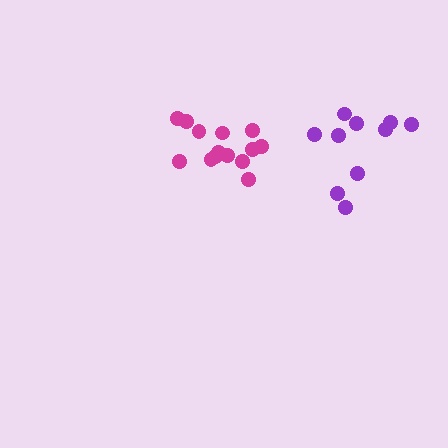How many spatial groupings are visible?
There are 2 spatial groupings.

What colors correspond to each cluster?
The clusters are colored: magenta, purple.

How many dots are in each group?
Group 1: 14 dots, Group 2: 10 dots (24 total).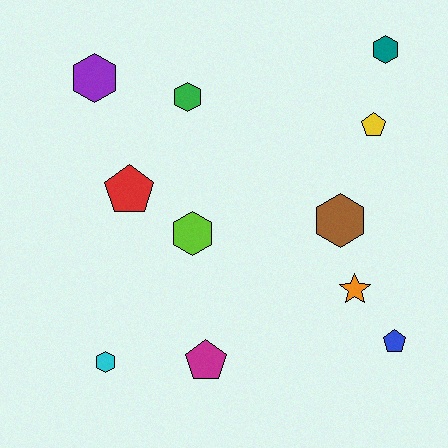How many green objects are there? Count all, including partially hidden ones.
There is 1 green object.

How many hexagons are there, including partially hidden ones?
There are 6 hexagons.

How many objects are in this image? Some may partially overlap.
There are 11 objects.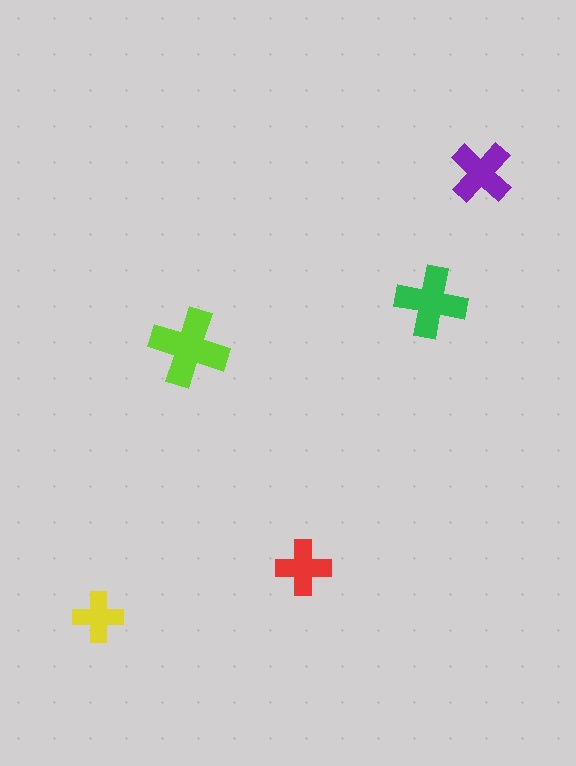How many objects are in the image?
There are 5 objects in the image.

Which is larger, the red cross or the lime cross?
The lime one.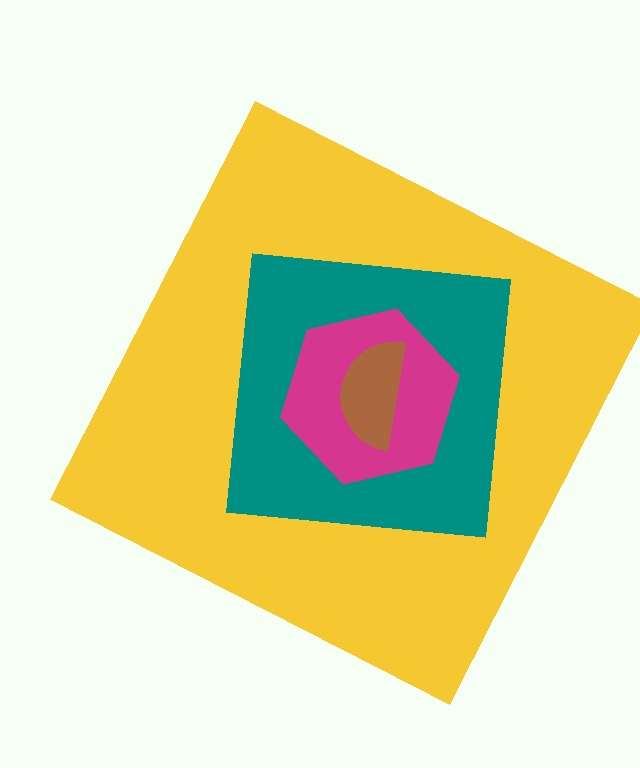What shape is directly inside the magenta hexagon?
The brown semicircle.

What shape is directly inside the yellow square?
The teal square.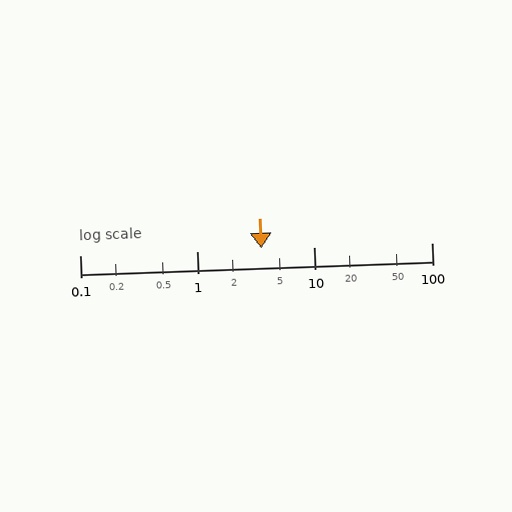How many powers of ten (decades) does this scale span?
The scale spans 3 decades, from 0.1 to 100.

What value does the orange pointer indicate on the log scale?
The pointer indicates approximately 3.5.